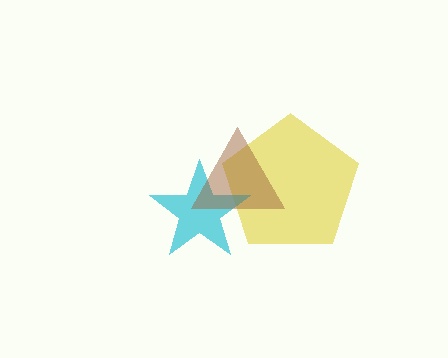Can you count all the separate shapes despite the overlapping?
Yes, there are 3 separate shapes.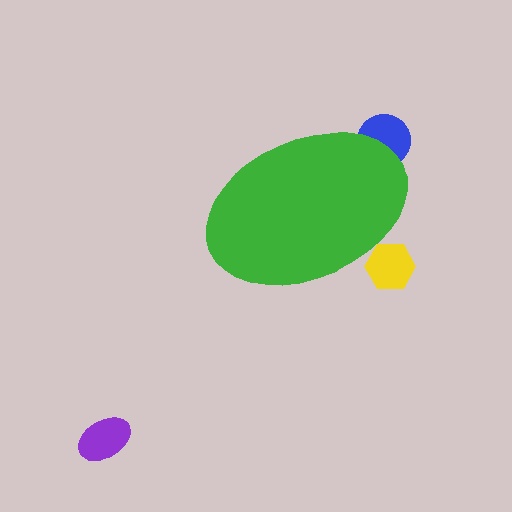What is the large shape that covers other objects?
A green ellipse.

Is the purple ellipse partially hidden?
No, the purple ellipse is fully visible.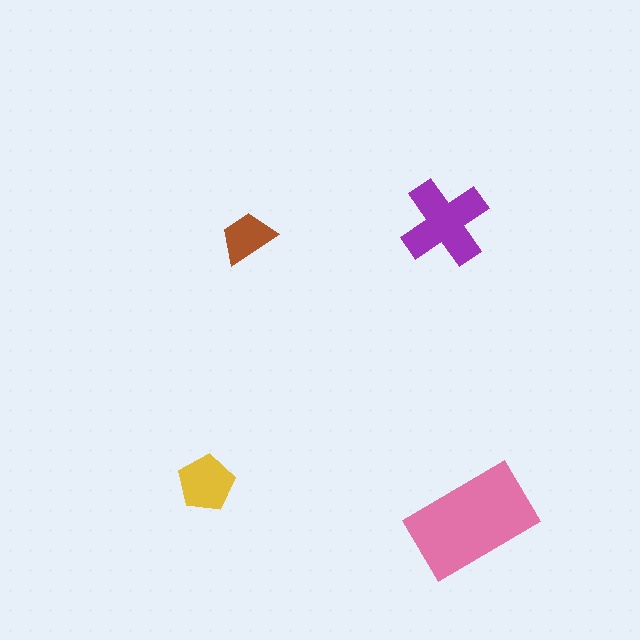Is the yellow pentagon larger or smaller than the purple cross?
Smaller.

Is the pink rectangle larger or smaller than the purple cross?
Larger.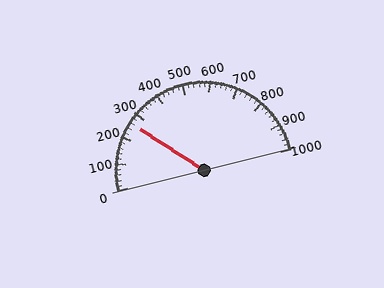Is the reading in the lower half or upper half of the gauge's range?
The reading is in the lower half of the range (0 to 1000).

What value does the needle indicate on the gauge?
The needle indicates approximately 260.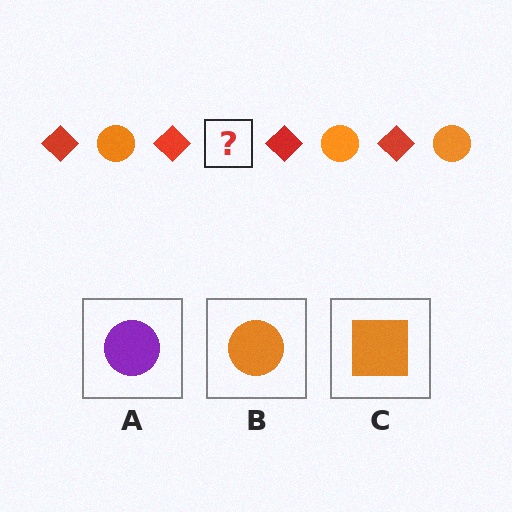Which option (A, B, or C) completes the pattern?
B.